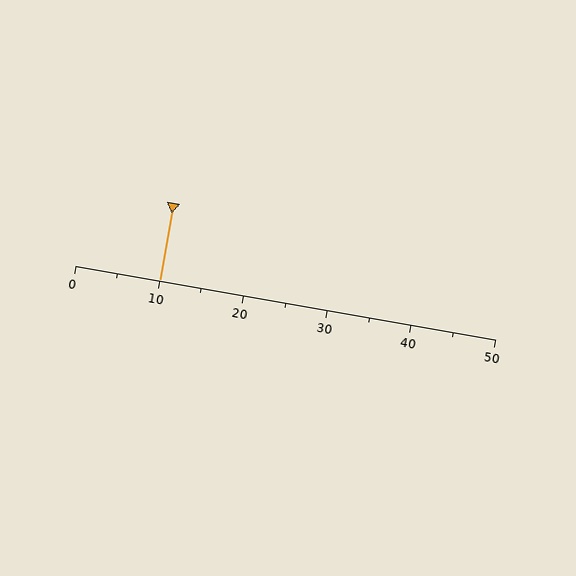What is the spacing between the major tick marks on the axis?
The major ticks are spaced 10 apart.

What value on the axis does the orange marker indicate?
The marker indicates approximately 10.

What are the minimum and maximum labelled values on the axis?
The axis runs from 0 to 50.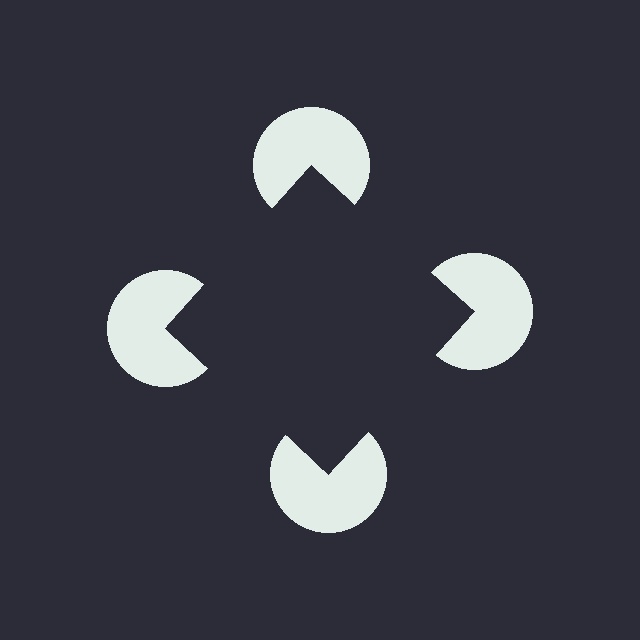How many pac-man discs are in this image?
There are 4 — one at each vertex of the illusory square.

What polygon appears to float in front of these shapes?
An illusory square — its edges are inferred from the aligned wedge cuts in the pac-man discs, not physically drawn.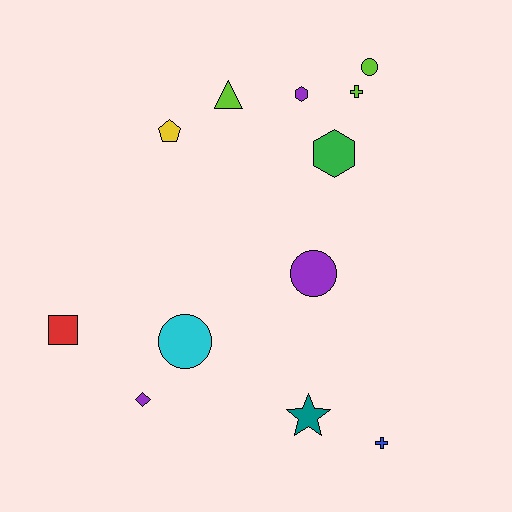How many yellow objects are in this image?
There is 1 yellow object.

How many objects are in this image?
There are 12 objects.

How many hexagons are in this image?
There are 2 hexagons.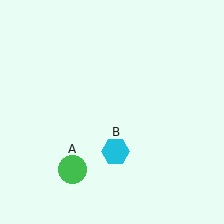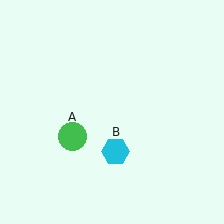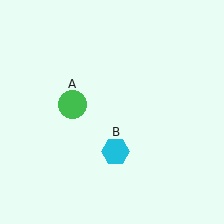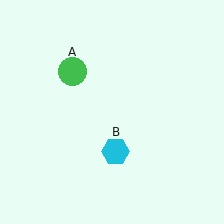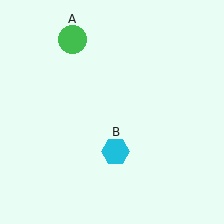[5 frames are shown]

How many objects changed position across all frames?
1 object changed position: green circle (object A).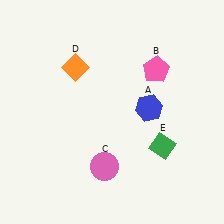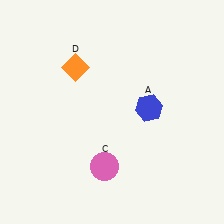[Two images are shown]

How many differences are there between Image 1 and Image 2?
There are 2 differences between the two images.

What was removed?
The pink pentagon (B), the green diamond (E) were removed in Image 2.